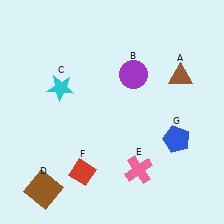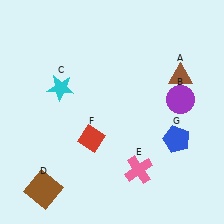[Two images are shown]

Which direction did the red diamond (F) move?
The red diamond (F) moved up.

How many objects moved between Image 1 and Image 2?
2 objects moved between the two images.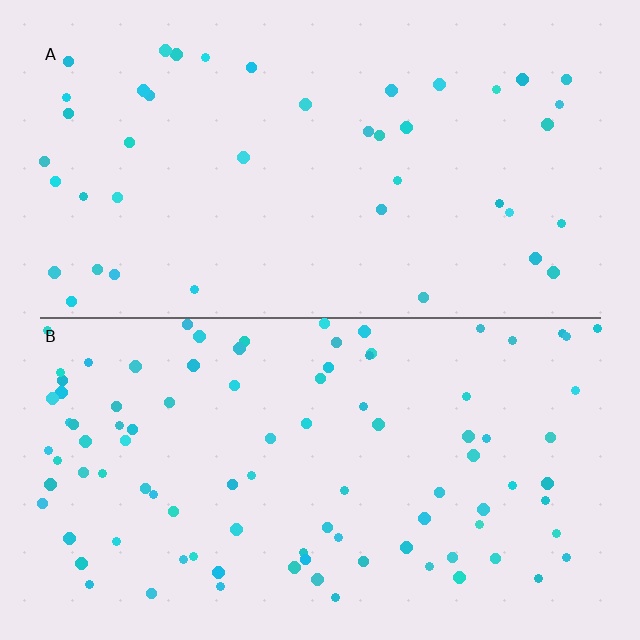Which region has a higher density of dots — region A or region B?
B (the bottom).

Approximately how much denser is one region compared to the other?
Approximately 2.2× — region B over region A.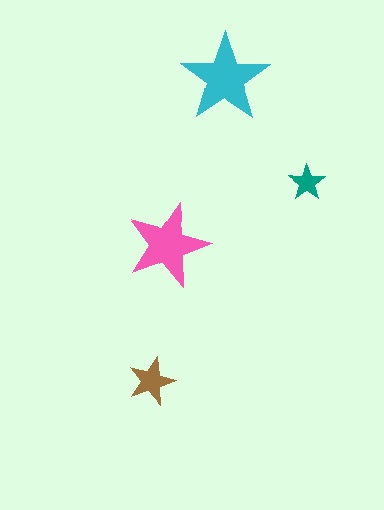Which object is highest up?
The cyan star is topmost.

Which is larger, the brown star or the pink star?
The pink one.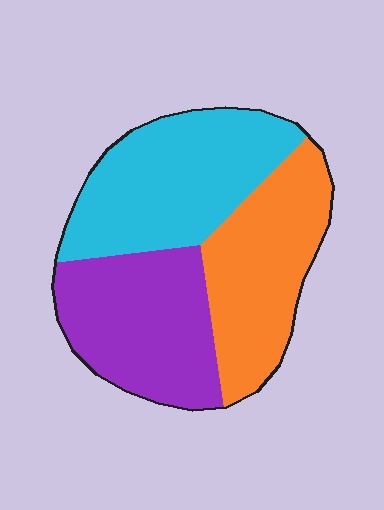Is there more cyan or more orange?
Cyan.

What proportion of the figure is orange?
Orange covers 31% of the figure.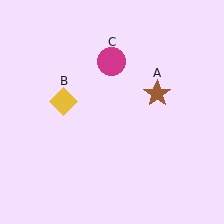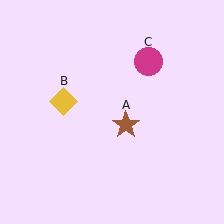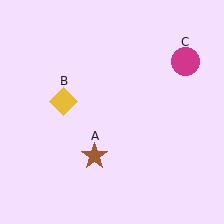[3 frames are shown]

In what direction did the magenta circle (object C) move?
The magenta circle (object C) moved right.